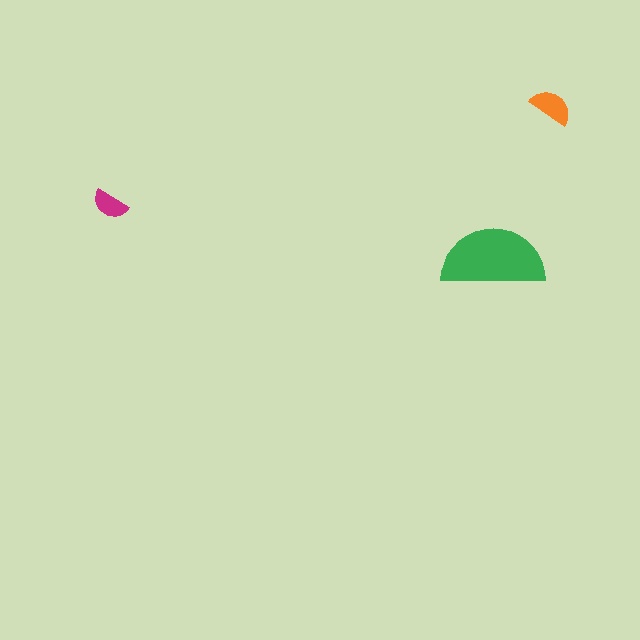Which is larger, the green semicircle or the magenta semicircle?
The green one.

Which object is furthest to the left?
The magenta semicircle is leftmost.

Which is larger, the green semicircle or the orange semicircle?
The green one.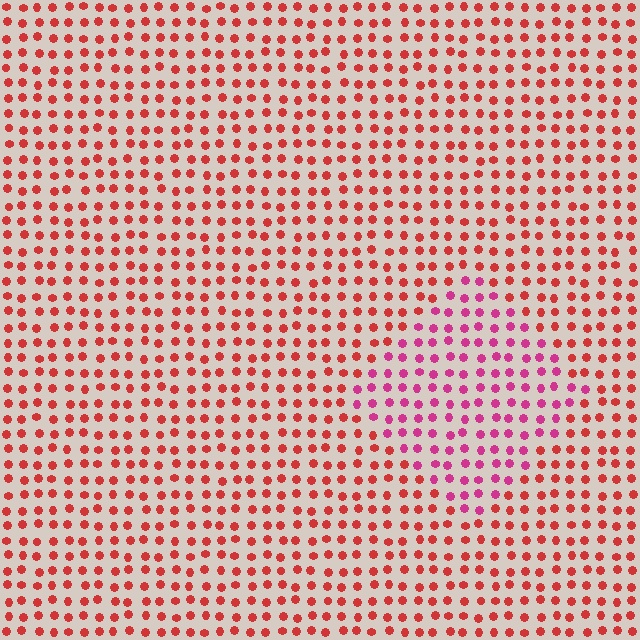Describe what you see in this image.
The image is filled with small red elements in a uniform arrangement. A diamond-shaped region is visible where the elements are tinted to a slightly different hue, forming a subtle color boundary.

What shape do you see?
I see a diamond.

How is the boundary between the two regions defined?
The boundary is defined purely by a slight shift in hue (about 35 degrees). Spacing, size, and orientation are identical on both sides.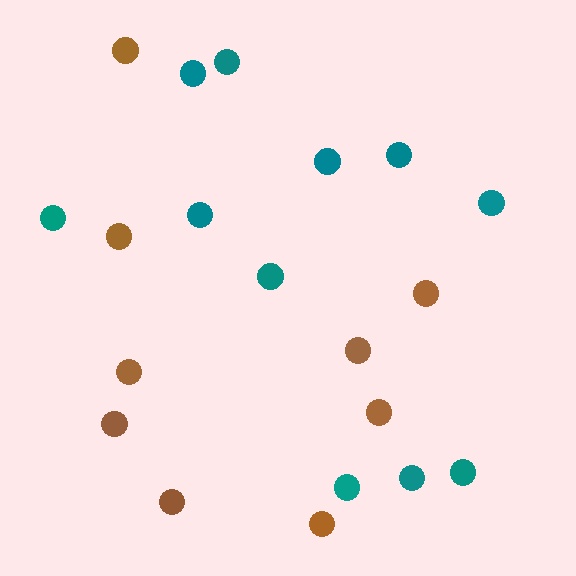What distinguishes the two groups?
There are 2 groups: one group of teal circles (11) and one group of brown circles (9).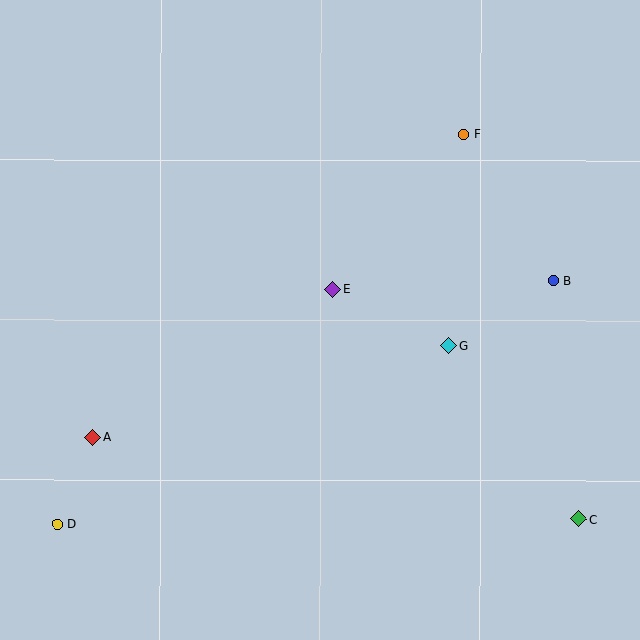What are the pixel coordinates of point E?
Point E is at (333, 289).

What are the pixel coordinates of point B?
Point B is at (553, 281).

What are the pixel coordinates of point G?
Point G is at (449, 346).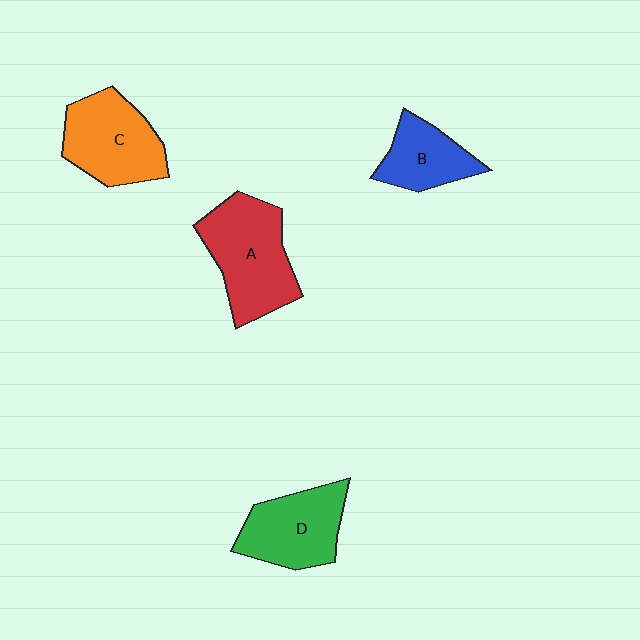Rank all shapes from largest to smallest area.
From largest to smallest: A (red), C (orange), D (green), B (blue).